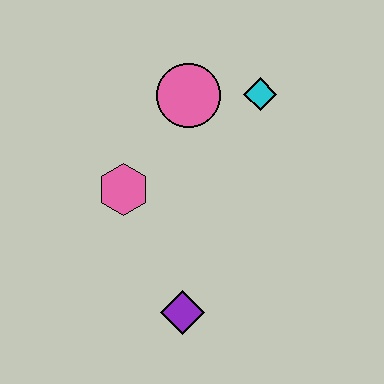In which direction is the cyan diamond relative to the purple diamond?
The cyan diamond is above the purple diamond.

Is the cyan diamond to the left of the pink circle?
No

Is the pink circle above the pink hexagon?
Yes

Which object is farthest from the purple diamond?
The cyan diamond is farthest from the purple diamond.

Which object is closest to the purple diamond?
The pink hexagon is closest to the purple diamond.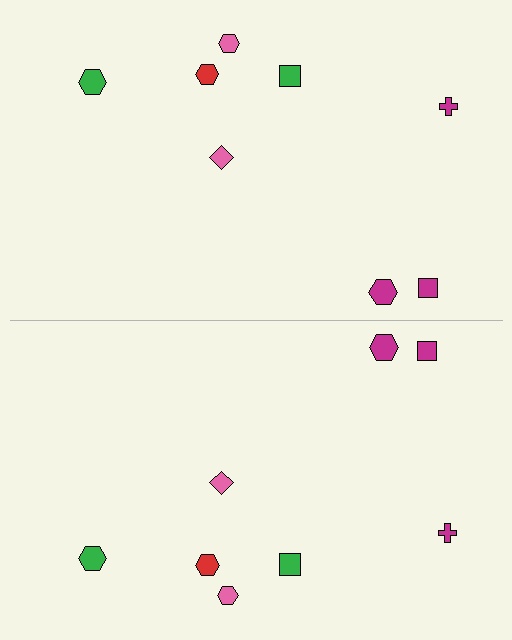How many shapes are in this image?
There are 16 shapes in this image.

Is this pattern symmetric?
Yes, this pattern has bilateral (reflection) symmetry.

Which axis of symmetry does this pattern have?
The pattern has a horizontal axis of symmetry running through the center of the image.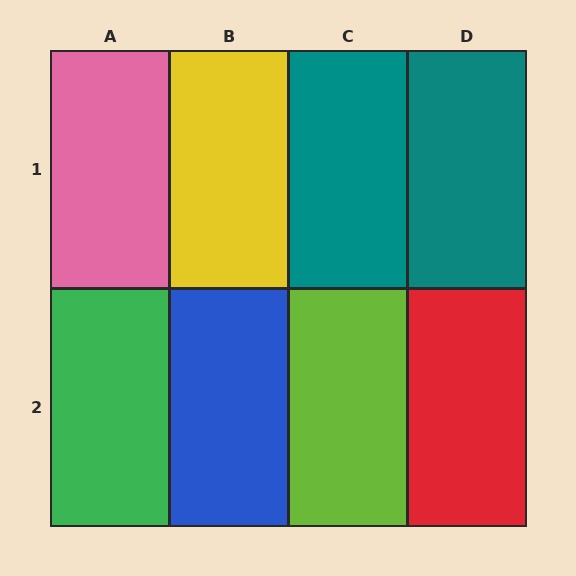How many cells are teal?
2 cells are teal.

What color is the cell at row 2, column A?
Green.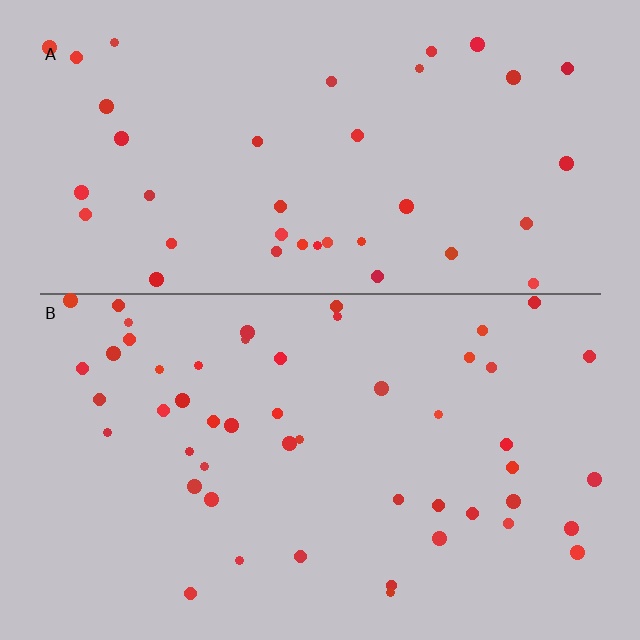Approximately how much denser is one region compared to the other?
Approximately 1.3× — region B over region A.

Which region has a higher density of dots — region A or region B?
B (the bottom).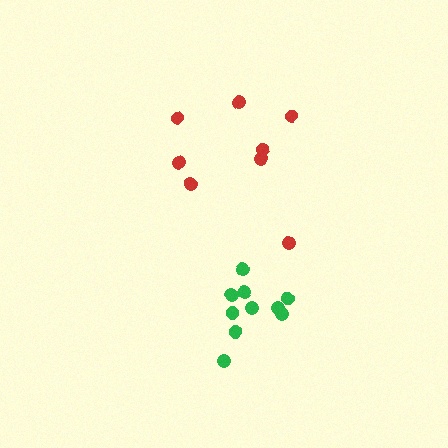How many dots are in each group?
Group 1: 8 dots, Group 2: 10 dots (18 total).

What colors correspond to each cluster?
The clusters are colored: red, green.